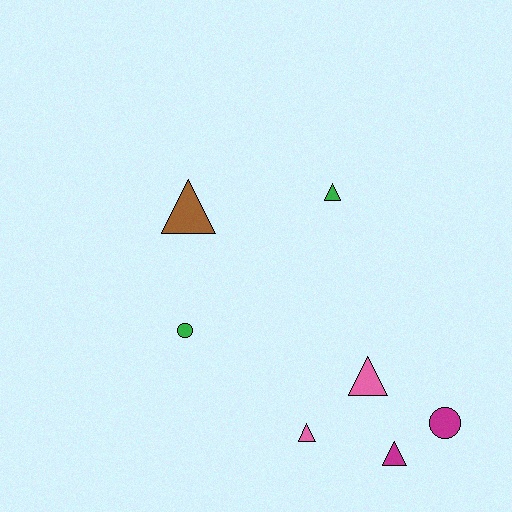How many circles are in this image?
There are 2 circles.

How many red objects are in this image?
There are no red objects.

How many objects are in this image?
There are 7 objects.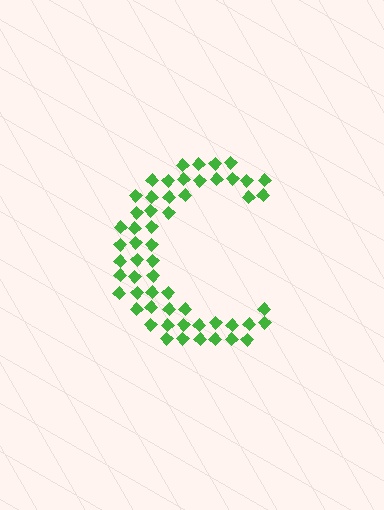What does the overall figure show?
The overall figure shows the letter C.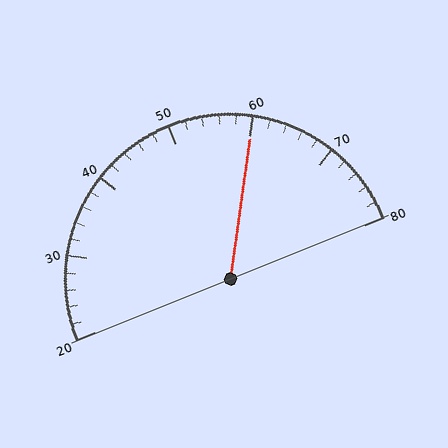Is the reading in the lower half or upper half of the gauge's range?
The reading is in the upper half of the range (20 to 80).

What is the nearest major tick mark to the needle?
The nearest major tick mark is 60.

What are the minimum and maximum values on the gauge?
The gauge ranges from 20 to 80.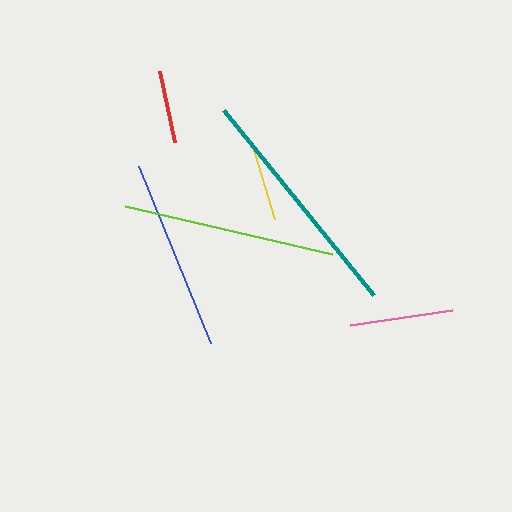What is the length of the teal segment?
The teal segment is approximately 238 pixels long.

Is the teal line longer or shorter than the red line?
The teal line is longer than the red line.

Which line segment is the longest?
The teal line is the longest at approximately 238 pixels.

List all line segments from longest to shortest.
From longest to shortest: teal, lime, blue, pink, yellow, red.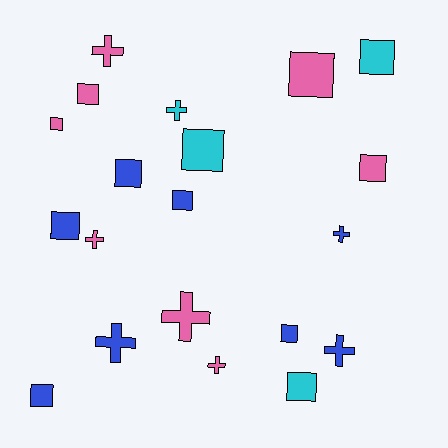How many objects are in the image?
There are 20 objects.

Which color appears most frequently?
Blue, with 8 objects.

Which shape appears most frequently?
Square, with 12 objects.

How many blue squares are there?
There are 5 blue squares.